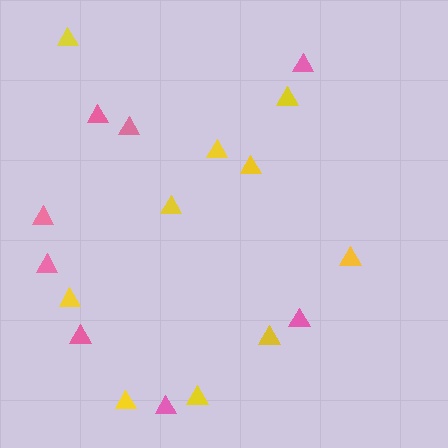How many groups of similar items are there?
There are 2 groups: one group of yellow triangles (10) and one group of pink triangles (8).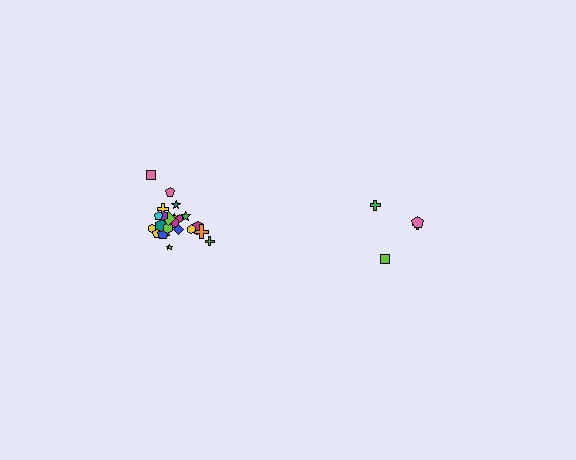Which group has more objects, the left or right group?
The left group.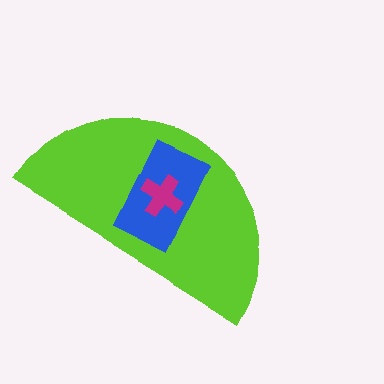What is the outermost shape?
The lime semicircle.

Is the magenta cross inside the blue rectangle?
Yes.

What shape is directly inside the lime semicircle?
The blue rectangle.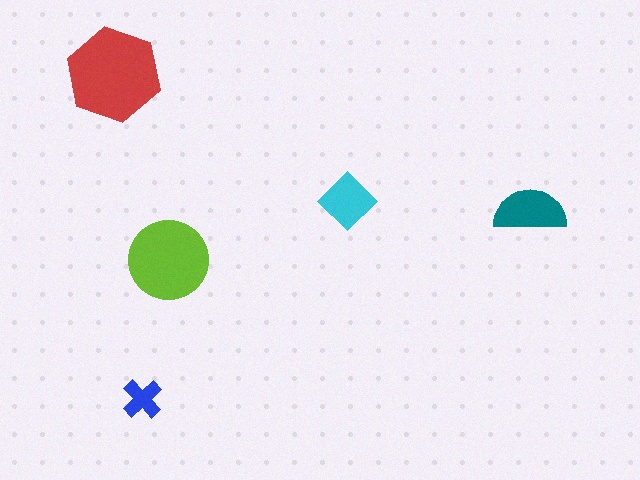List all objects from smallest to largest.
The blue cross, the cyan diamond, the teal semicircle, the lime circle, the red hexagon.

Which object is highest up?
The red hexagon is topmost.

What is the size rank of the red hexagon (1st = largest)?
1st.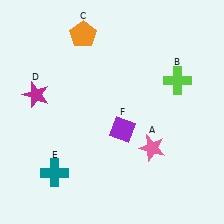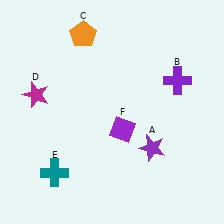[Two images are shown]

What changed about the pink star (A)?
In Image 1, A is pink. In Image 2, it changed to purple.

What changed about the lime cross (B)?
In Image 1, B is lime. In Image 2, it changed to purple.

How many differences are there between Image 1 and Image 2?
There are 2 differences between the two images.